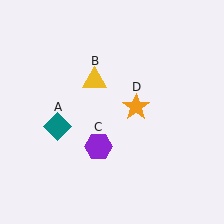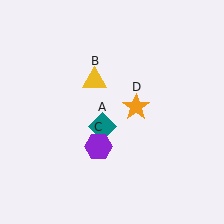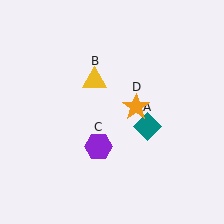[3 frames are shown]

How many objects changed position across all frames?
1 object changed position: teal diamond (object A).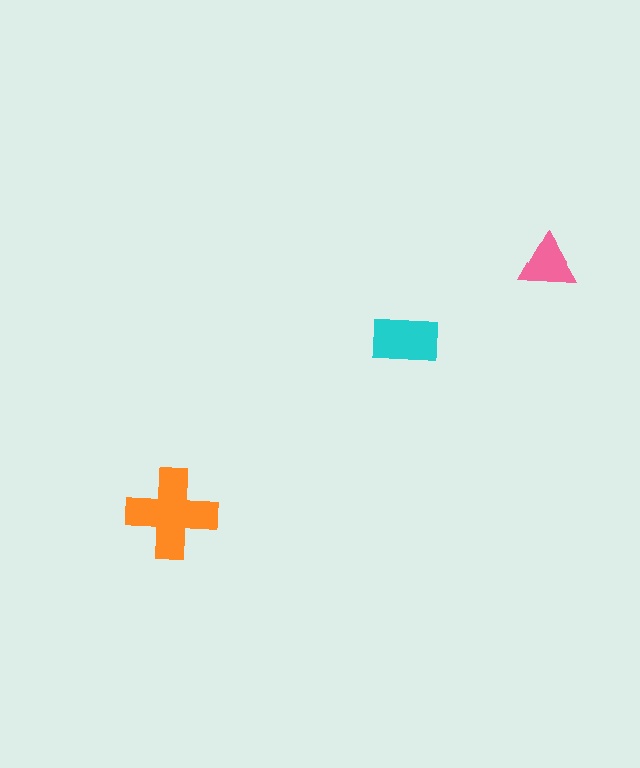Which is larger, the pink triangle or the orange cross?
The orange cross.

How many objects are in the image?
There are 3 objects in the image.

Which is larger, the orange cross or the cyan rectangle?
The orange cross.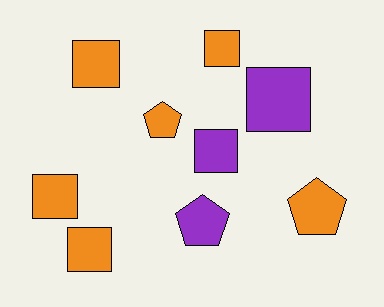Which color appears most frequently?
Orange, with 6 objects.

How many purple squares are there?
There are 2 purple squares.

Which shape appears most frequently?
Square, with 6 objects.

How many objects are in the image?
There are 9 objects.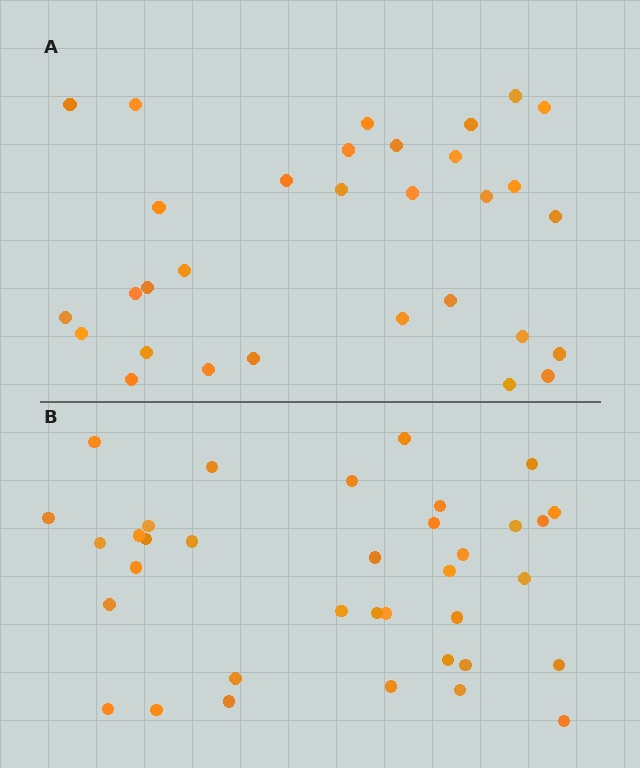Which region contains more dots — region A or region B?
Region B (the bottom region) has more dots.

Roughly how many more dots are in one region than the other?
Region B has about 5 more dots than region A.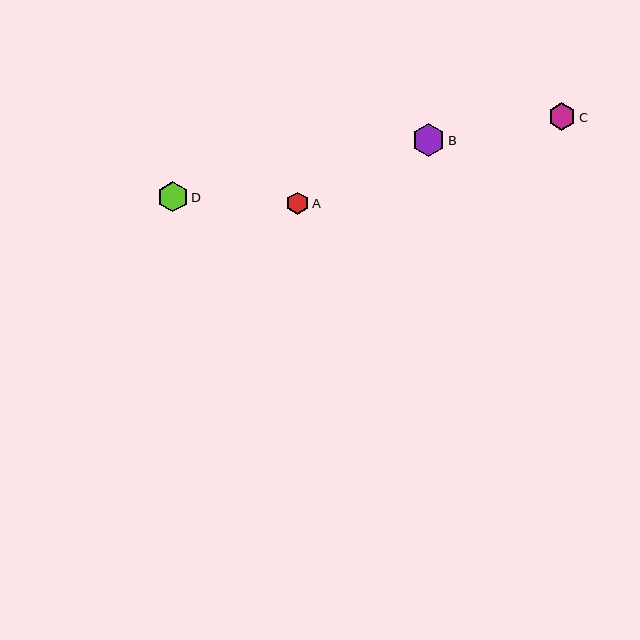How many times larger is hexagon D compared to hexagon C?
Hexagon D is approximately 1.1 times the size of hexagon C.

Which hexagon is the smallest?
Hexagon A is the smallest with a size of approximately 22 pixels.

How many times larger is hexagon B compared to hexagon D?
Hexagon B is approximately 1.1 times the size of hexagon D.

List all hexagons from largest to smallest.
From largest to smallest: B, D, C, A.